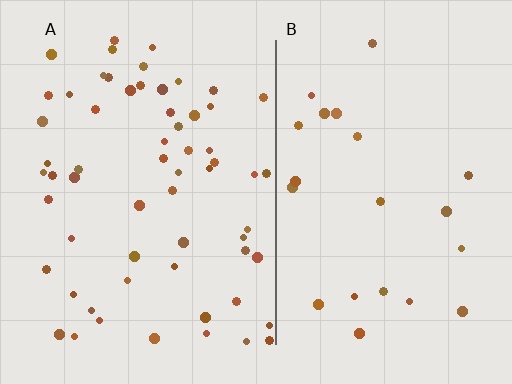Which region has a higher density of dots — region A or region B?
A (the left).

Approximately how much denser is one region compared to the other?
Approximately 2.8× — region A over region B.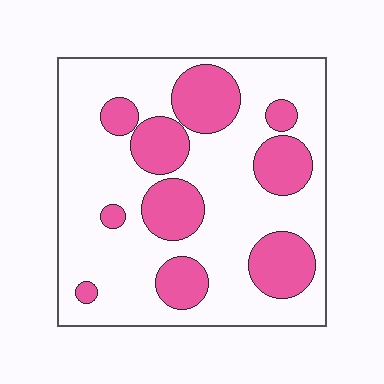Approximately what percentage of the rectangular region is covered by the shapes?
Approximately 30%.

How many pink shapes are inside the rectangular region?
10.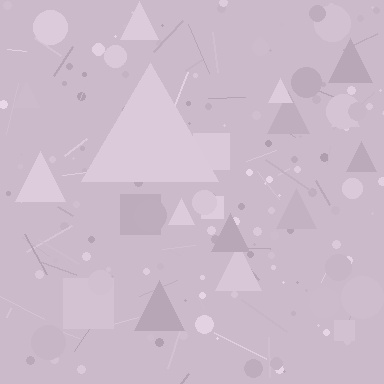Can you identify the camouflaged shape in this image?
The camouflaged shape is a triangle.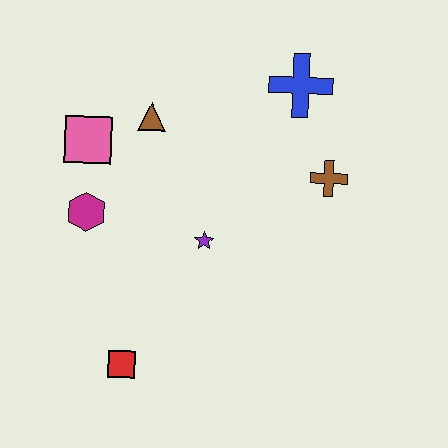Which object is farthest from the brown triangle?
The red square is farthest from the brown triangle.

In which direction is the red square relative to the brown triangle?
The red square is below the brown triangle.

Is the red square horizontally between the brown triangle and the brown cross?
No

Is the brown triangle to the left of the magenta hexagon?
No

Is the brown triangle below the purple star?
No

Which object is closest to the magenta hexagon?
The pink square is closest to the magenta hexagon.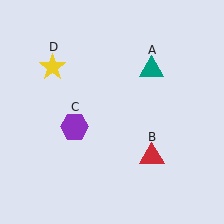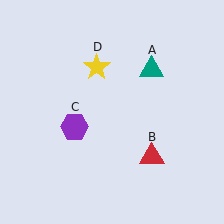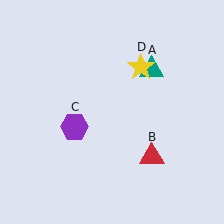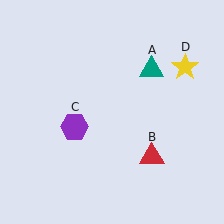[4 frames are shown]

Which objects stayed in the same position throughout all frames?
Teal triangle (object A) and red triangle (object B) and purple hexagon (object C) remained stationary.